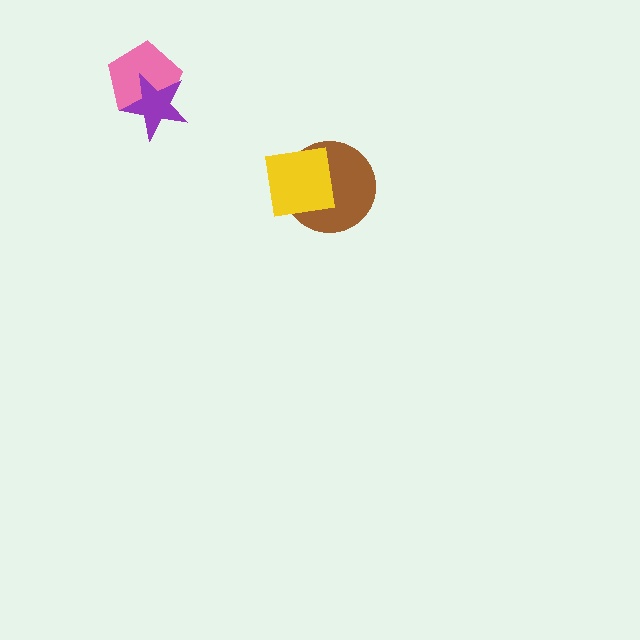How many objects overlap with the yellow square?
1 object overlaps with the yellow square.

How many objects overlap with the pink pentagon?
1 object overlaps with the pink pentagon.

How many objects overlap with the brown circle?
1 object overlaps with the brown circle.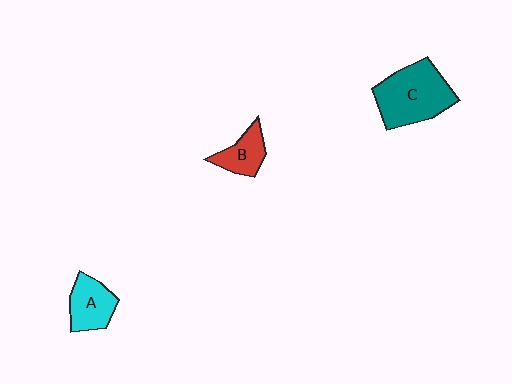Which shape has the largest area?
Shape C (teal).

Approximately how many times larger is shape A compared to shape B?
Approximately 1.2 times.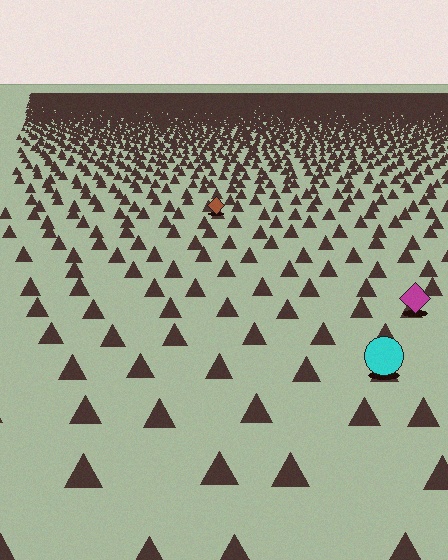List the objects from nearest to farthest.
From nearest to farthest: the cyan circle, the magenta diamond, the brown diamond.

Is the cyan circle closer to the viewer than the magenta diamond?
Yes. The cyan circle is closer — you can tell from the texture gradient: the ground texture is coarser near it.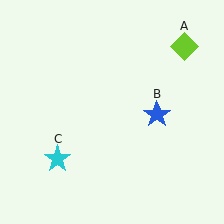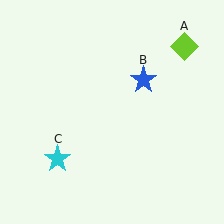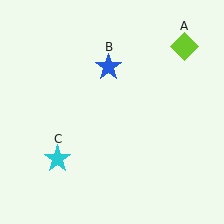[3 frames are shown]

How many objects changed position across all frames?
1 object changed position: blue star (object B).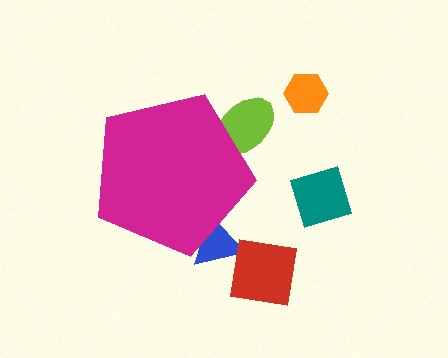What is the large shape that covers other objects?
A magenta pentagon.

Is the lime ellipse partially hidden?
Yes, the lime ellipse is partially hidden behind the magenta pentagon.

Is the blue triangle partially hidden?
Yes, the blue triangle is partially hidden behind the magenta pentagon.